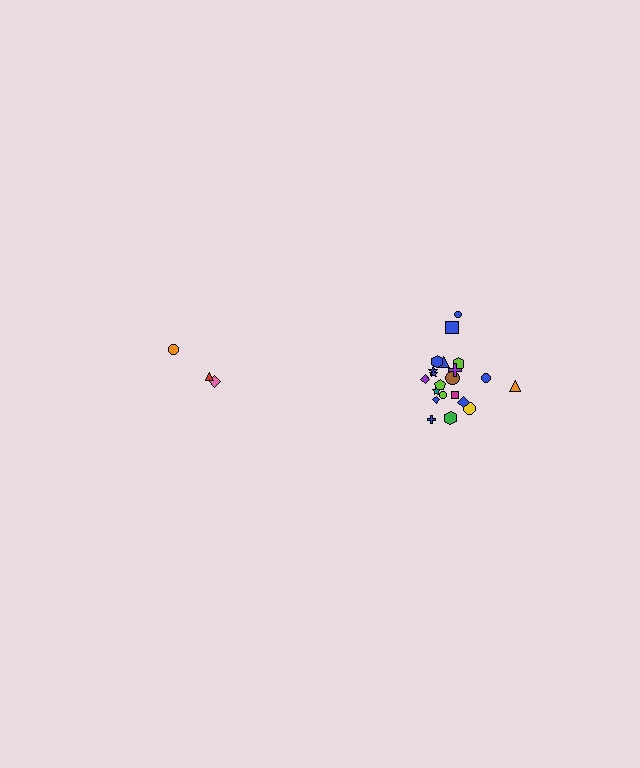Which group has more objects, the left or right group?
The right group.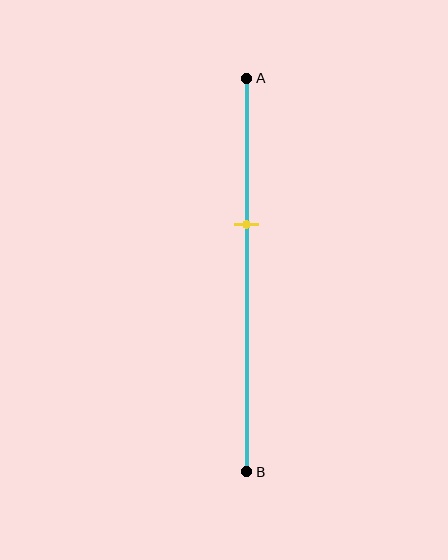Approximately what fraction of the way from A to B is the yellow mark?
The yellow mark is approximately 35% of the way from A to B.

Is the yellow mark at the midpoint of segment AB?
No, the mark is at about 35% from A, not at the 50% midpoint.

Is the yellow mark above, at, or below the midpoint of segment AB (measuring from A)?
The yellow mark is above the midpoint of segment AB.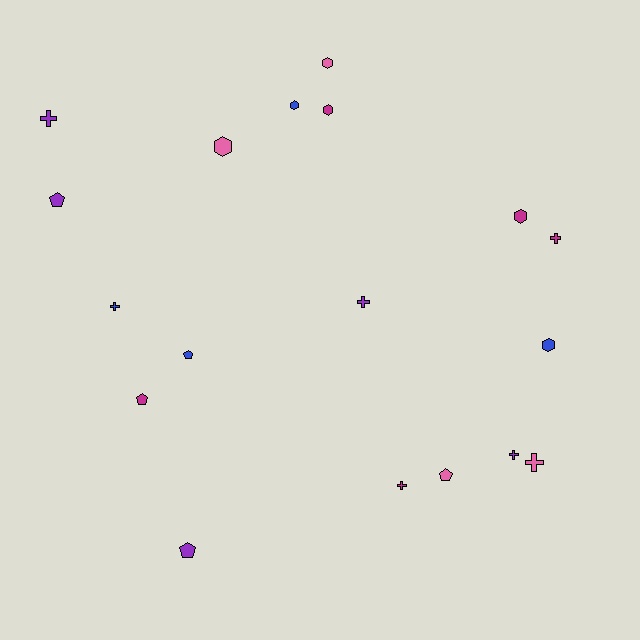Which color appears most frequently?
Magenta, with 5 objects.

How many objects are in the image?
There are 18 objects.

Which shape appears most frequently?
Cross, with 7 objects.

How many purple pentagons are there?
There are 2 purple pentagons.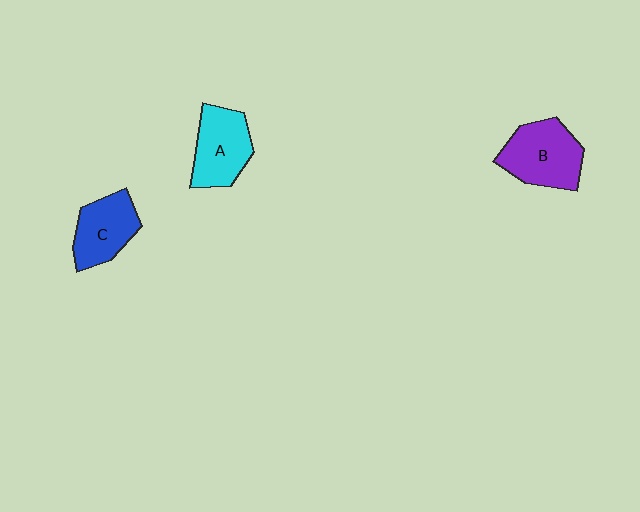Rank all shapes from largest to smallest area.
From largest to smallest: B (purple), A (cyan), C (blue).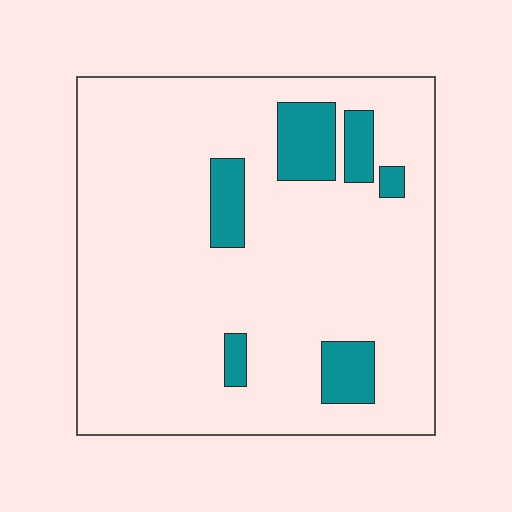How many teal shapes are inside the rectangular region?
6.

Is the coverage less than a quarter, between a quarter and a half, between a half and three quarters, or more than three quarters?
Less than a quarter.